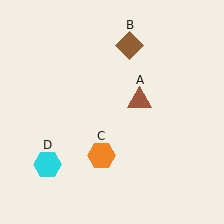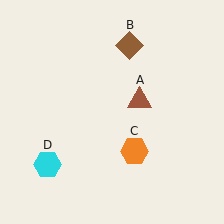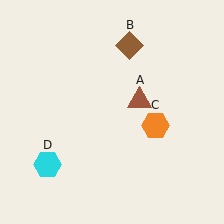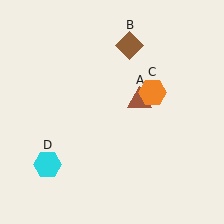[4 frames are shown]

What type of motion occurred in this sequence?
The orange hexagon (object C) rotated counterclockwise around the center of the scene.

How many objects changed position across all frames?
1 object changed position: orange hexagon (object C).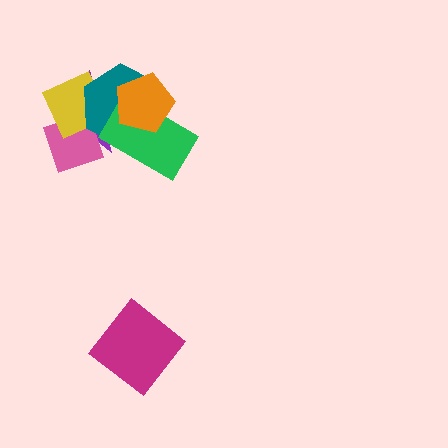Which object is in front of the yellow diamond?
The teal hexagon is in front of the yellow diamond.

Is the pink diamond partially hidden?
Yes, it is partially covered by another shape.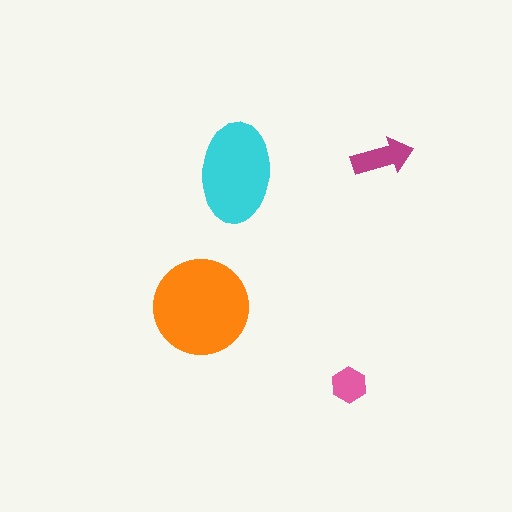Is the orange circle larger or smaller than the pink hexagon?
Larger.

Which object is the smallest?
The pink hexagon.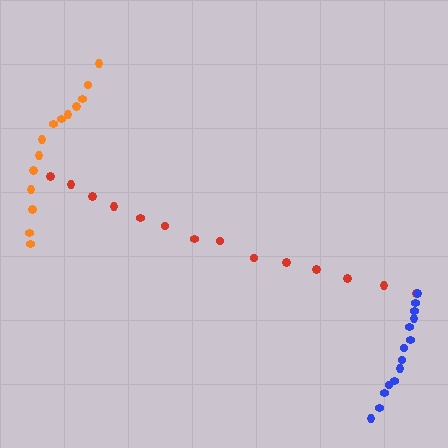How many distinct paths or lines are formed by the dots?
There are 3 distinct paths.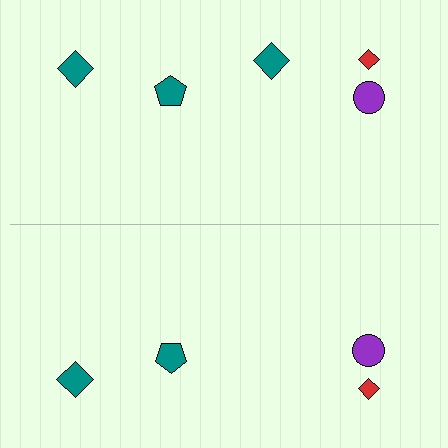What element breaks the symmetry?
A teal diamond is missing from the bottom side.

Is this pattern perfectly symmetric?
No, the pattern is not perfectly symmetric. A teal diamond is missing from the bottom side.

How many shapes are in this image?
There are 9 shapes in this image.